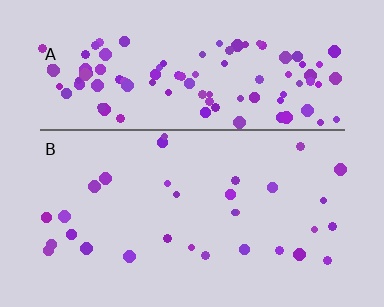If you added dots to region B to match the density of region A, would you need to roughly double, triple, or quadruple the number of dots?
Approximately triple.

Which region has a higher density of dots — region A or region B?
A (the top).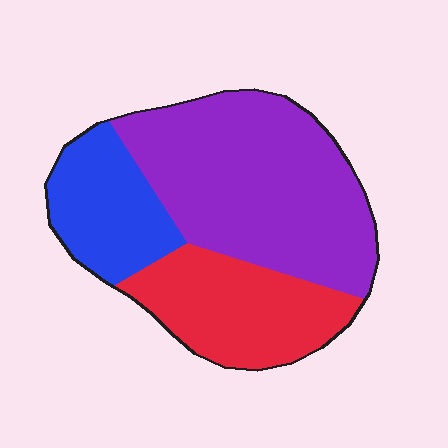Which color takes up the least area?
Blue, at roughly 20%.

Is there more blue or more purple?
Purple.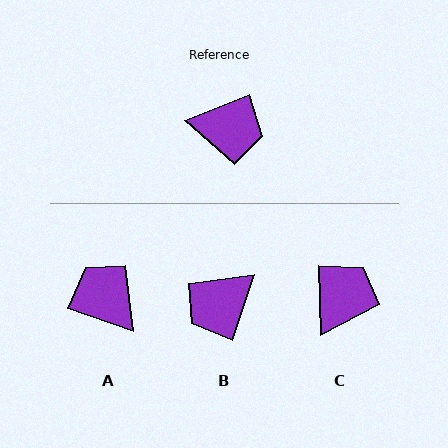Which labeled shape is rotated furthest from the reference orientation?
A, about 139 degrees away.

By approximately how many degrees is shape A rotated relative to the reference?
Approximately 139 degrees counter-clockwise.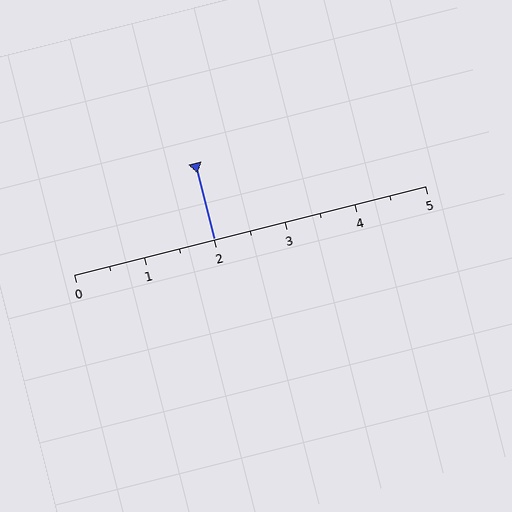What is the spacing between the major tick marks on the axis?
The major ticks are spaced 1 apart.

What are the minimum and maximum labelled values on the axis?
The axis runs from 0 to 5.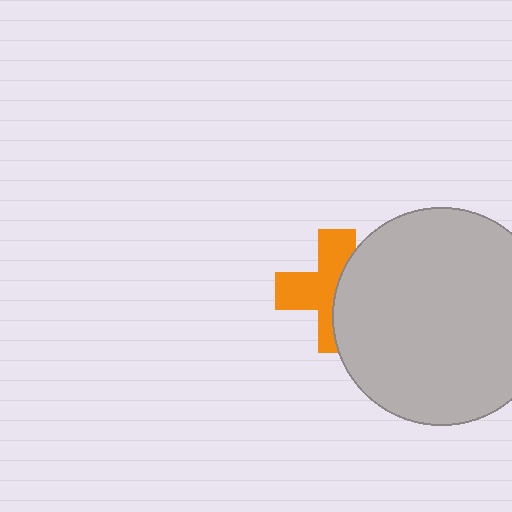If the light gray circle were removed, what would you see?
You would see the complete orange cross.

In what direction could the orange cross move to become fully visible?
The orange cross could move left. That would shift it out from behind the light gray circle entirely.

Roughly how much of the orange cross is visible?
About half of it is visible (roughly 55%).